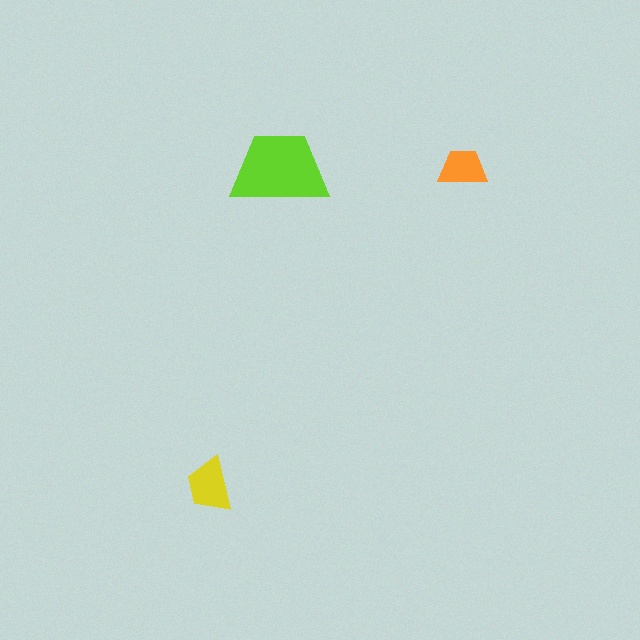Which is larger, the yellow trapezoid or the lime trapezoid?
The lime one.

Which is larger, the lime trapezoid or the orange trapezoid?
The lime one.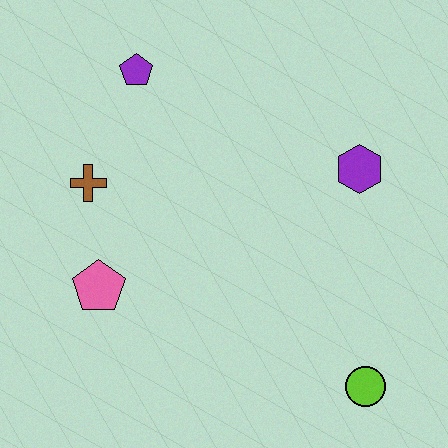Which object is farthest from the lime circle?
The purple pentagon is farthest from the lime circle.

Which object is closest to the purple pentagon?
The brown cross is closest to the purple pentagon.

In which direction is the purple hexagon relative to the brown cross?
The purple hexagon is to the right of the brown cross.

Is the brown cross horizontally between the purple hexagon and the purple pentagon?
No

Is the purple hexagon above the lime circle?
Yes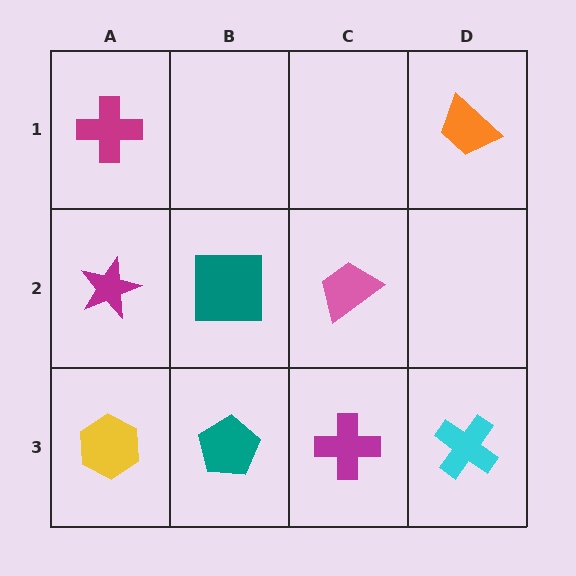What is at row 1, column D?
An orange trapezoid.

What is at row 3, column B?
A teal pentagon.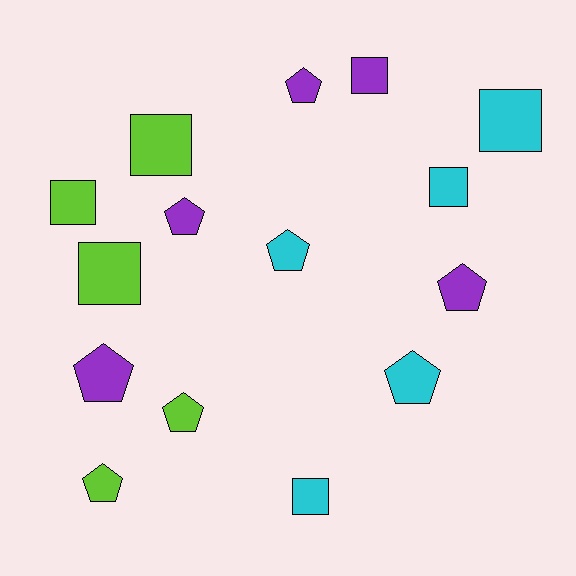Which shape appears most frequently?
Pentagon, with 8 objects.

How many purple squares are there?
There is 1 purple square.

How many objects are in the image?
There are 15 objects.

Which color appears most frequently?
Purple, with 5 objects.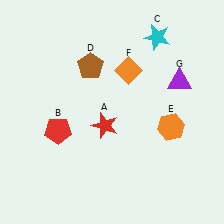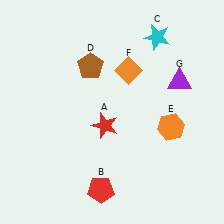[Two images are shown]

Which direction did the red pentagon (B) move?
The red pentagon (B) moved down.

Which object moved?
The red pentagon (B) moved down.